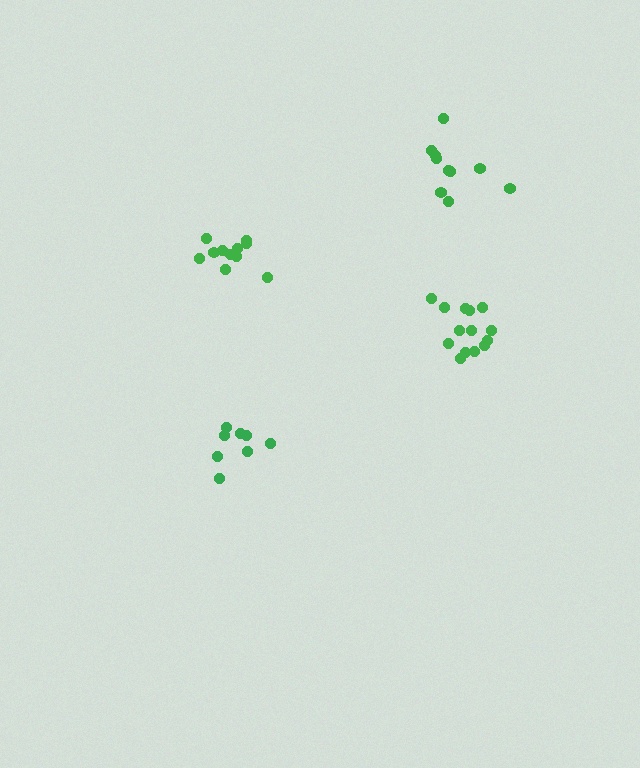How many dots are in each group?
Group 1: 10 dots, Group 2: 11 dots, Group 3: 14 dots, Group 4: 8 dots (43 total).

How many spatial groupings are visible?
There are 4 spatial groupings.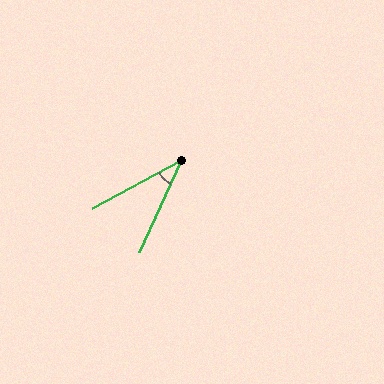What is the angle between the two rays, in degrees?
Approximately 37 degrees.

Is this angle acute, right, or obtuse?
It is acute.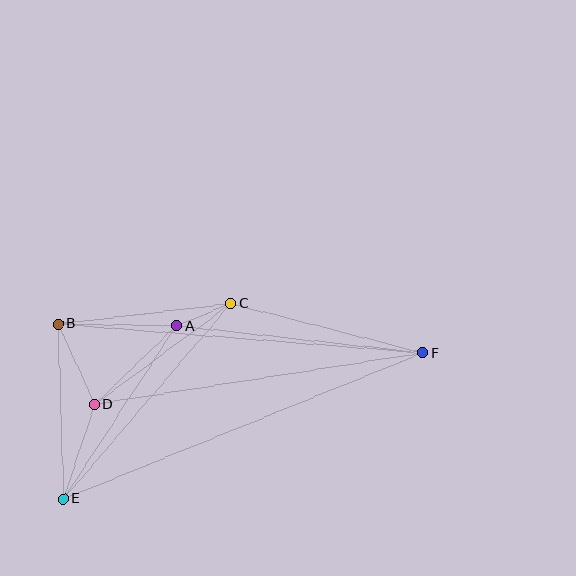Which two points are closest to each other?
Points A and C are closest to each other.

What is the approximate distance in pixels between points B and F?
The distance between B and F is approximately 366 pixels.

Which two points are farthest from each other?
Points E and F are farthest from each other.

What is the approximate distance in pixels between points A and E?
The distance between A and E is approximately 206 pixels.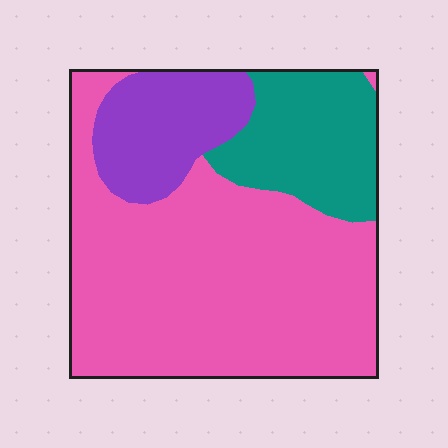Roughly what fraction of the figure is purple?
Purple covers 16% of the figure.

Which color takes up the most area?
Pink, at roughly 65%.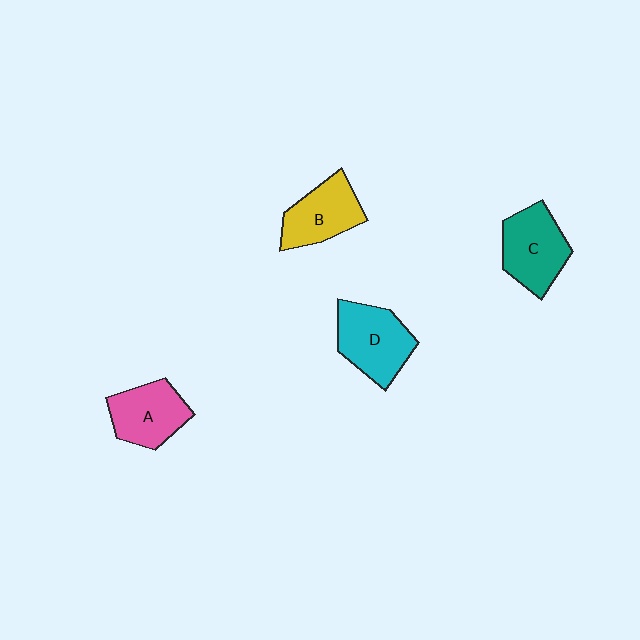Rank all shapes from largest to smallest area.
From largest to smallest: D (cyan), C (teal), A (pink), B (yellow).